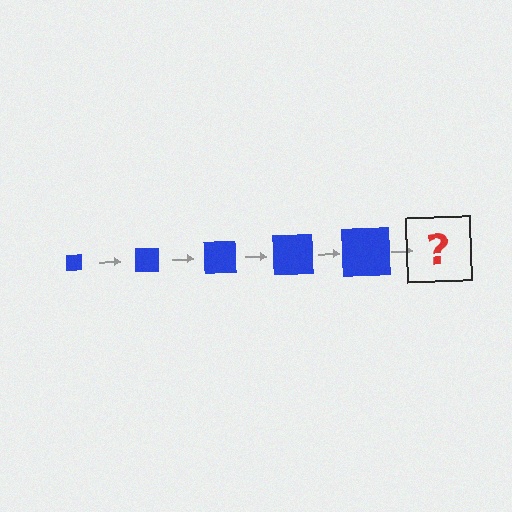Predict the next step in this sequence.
The next step is a blue square, larger than the previous one.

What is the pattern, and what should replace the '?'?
The pattern is that the square gets progressively larger each step. The '?' should be a blue square, larger than the previous one.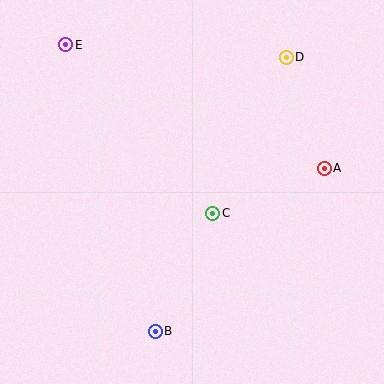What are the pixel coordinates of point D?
Point D is at (286, 57).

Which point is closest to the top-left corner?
Point E is closest to the top-left corner.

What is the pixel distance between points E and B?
The distance between E and B is 300 pixels.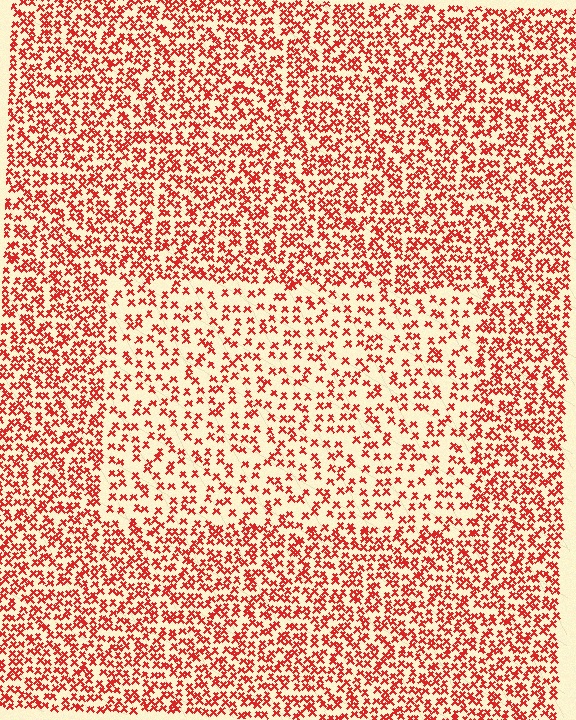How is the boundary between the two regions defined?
The boundary is defined by a change in element density (approximately 1.9x ratio). All elements are the same color, size, and shape.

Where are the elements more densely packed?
The elements are more densely packed outside the rectangle boundary.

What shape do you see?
I see a rectangle.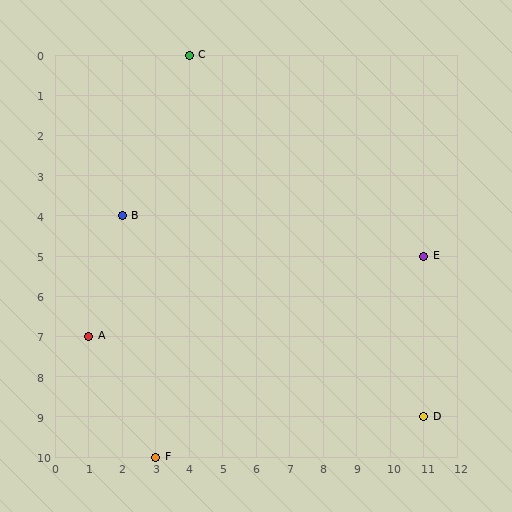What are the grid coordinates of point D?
Point D is at grid coordinates (11, 9).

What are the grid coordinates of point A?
Point A is at grid coordinates (1, 7).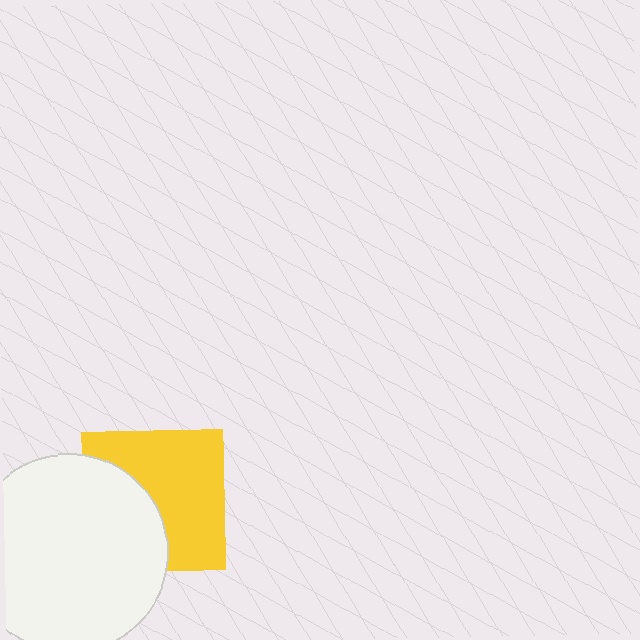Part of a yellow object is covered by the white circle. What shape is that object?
It is a square.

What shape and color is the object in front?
The object in front is a white circle.